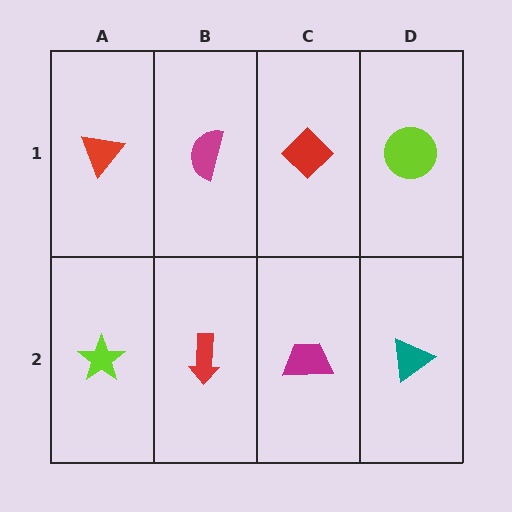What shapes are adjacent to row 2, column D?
A lime circle (row 1, column D), a magenta trapezoid (row 2, column C).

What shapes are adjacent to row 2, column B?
A magenta semicircle (row 1, column B), a lime star (row 2, column A), a magenta trapezoid (row 2, column C).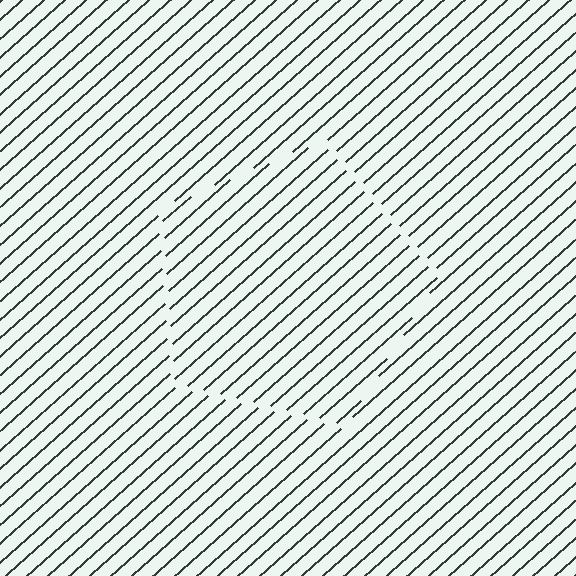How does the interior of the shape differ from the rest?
The interior of the shape contains the same grating, shifted by half a period — the contour is defined by the phase discontinuity where line-ends from the inner and outer gratings abut.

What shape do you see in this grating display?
An illusory pentagon. The interior of the shape contains the same grating, shifted by half a period — the contour is defined by the phase discontinuity where line-ends from the inner and outer gratings abut.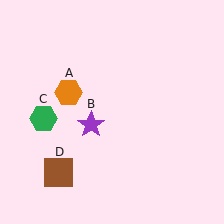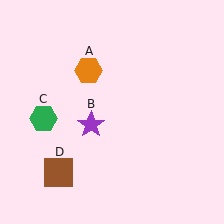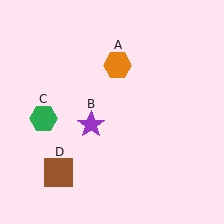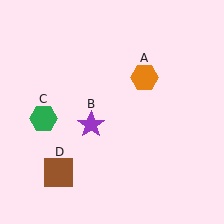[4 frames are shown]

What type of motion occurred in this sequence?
The orange hexagon (object A) rotated clockwise around the center of the scene.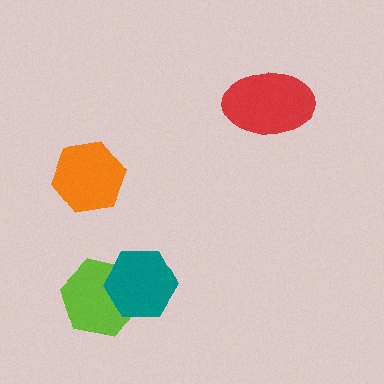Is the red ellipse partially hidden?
No, no other shape covers it.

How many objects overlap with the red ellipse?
0 objects overlap with the red ellipse.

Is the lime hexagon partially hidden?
Yes, it is partially covered by another shape.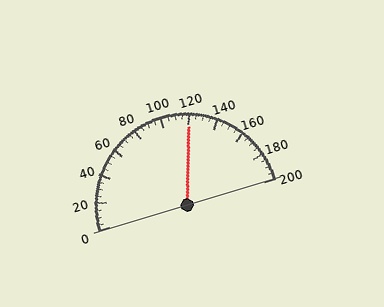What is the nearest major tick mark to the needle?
The nearest major tick mark is 120.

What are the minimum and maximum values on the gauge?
The gauge ranges from 0 to 200.